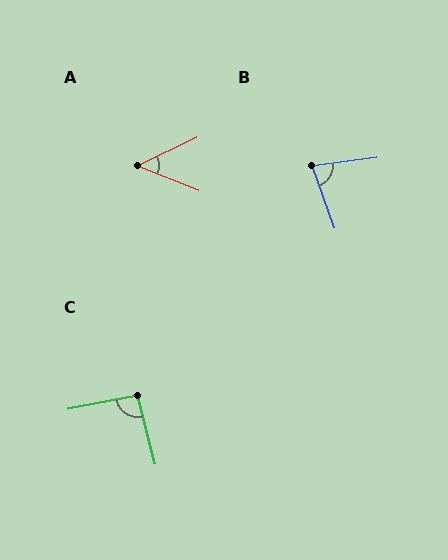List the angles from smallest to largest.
A (47°), B (77°), C (93°).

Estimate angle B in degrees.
Approximately 77 degrees.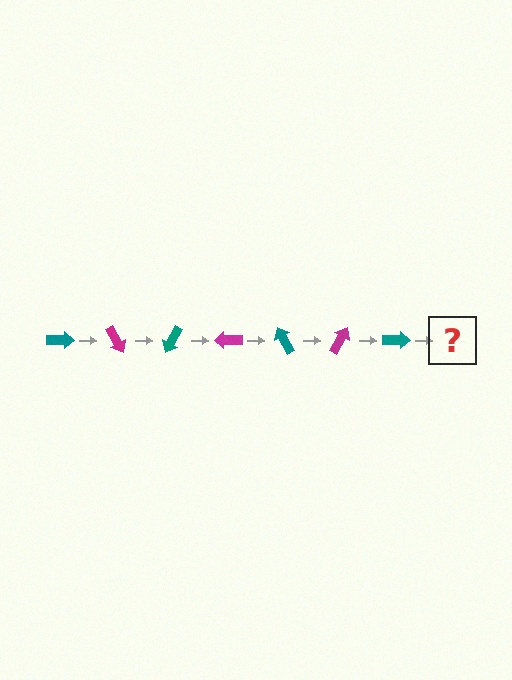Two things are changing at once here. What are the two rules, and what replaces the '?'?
The two rules are that it rotates 60 degrees each step and the color cycles through teal and magenta. The '?' should be a magenta arrow, rotated 420 degrees from the start.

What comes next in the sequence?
The next element should be a magenta arrow, rotated 420 degrees from the start.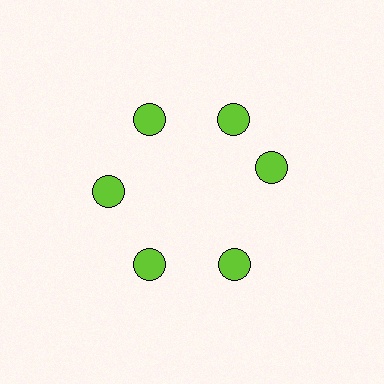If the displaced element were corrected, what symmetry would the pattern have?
It would have 6-fold rotational symmetry — the pattern would map onto itself every 60 degrees.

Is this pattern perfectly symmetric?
No. The 6 lime circles are arranged in a ring, but one element near the 3 o'clock position is rotated out of alignment along the ring, breaking the 6-fold rotational symmetry.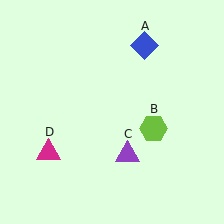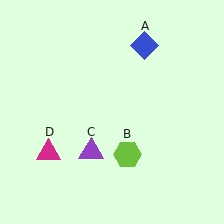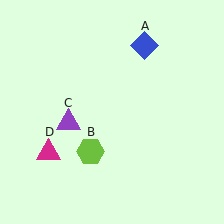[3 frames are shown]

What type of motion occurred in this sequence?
The lime hexagon (object B), purple triangle (object C) rotated clockwise around the center of the scene.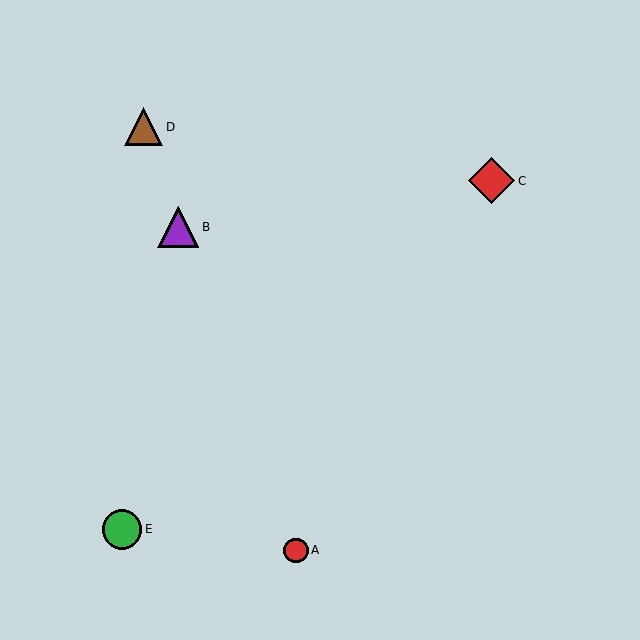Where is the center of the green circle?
The center of the green circle is at (122, 529).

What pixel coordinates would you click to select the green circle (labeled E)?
Click at (122, 529) to select the green circle E.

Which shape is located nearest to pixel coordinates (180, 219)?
The purple triangle (labeled B) at (178, 227) is nearest to that location.